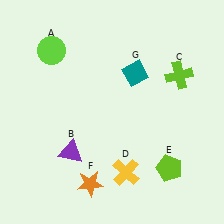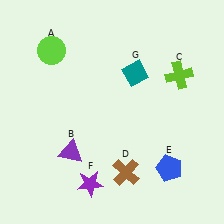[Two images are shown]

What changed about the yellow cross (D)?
In Image 1, D is yellow. In Image 2, it changed to brown.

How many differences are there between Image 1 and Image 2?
There are 3 differences between the two images.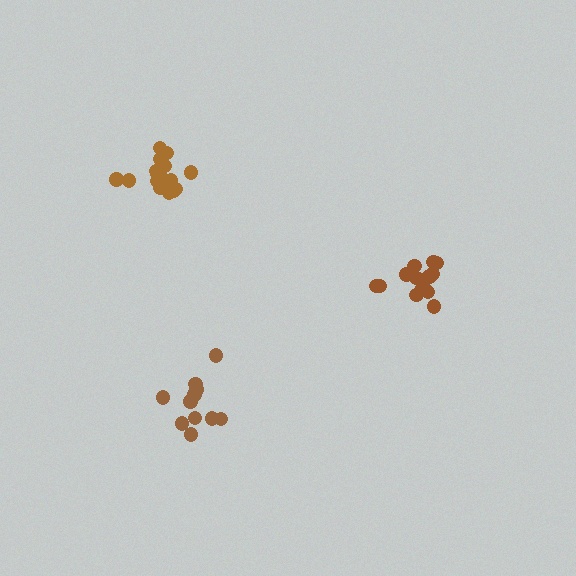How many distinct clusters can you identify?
There are 3 distinct clusters.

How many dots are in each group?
Group 1: 15 dots, Group 2: 11 dots, Group 3: 17 dots (43 total).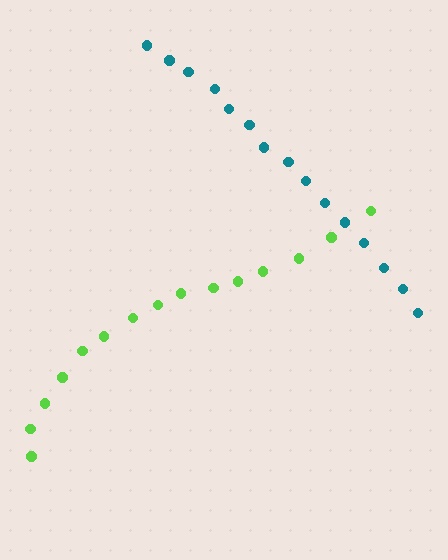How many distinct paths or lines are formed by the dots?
There are 2 distinct paths.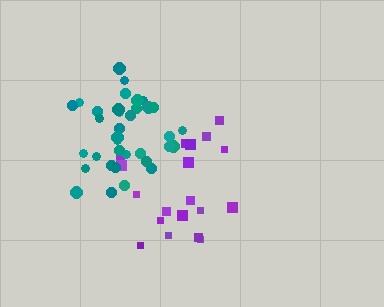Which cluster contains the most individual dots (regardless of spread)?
Teal (35).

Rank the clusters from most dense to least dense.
teal, purple.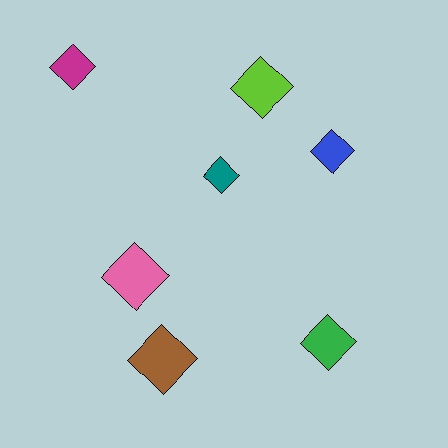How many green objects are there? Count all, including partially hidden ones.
There is 1 green object.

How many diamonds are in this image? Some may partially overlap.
There are 7 diamonds.